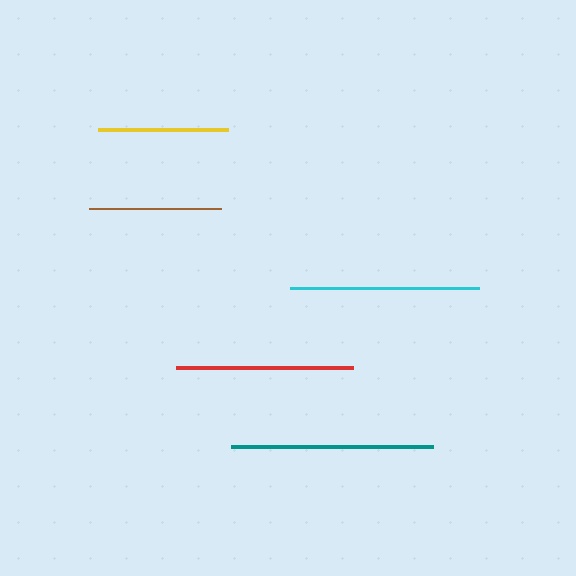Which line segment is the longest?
The teal line is the longest at approximately 202 pixels.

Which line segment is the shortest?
The yellow line is the shortest at approximately 131 pixels.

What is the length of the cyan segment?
The cyan segment is approximately 188 pixels long.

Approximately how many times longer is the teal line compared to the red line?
The teal line is approximately 1.1 times the length of the red line.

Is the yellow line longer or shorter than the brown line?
The brown line is longer than the yellow line.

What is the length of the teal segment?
The teal segment is approximately 202 pixels long.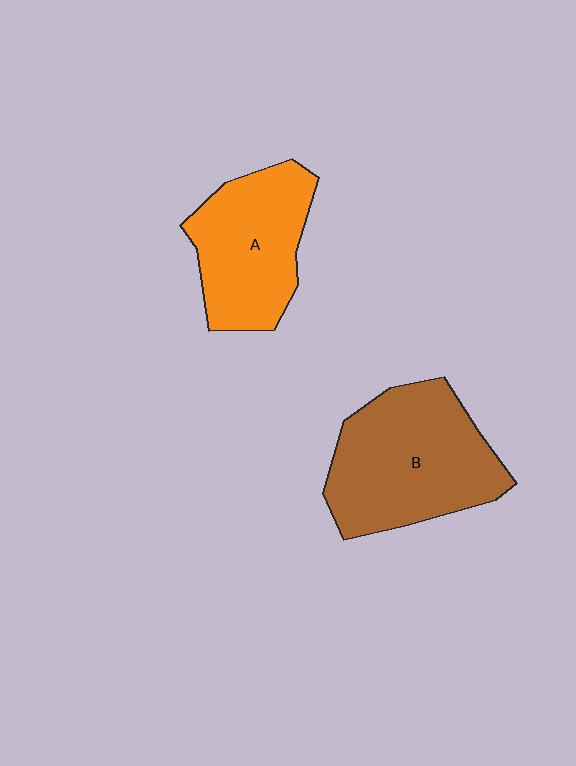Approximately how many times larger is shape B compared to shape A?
Approximately 1.3 times.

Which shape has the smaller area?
Shape A (orange).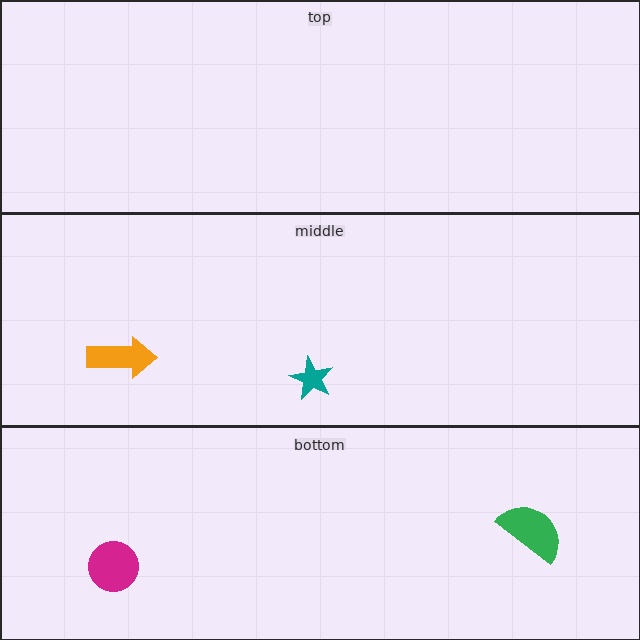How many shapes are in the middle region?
2.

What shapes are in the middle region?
The orange arrow, the teal star.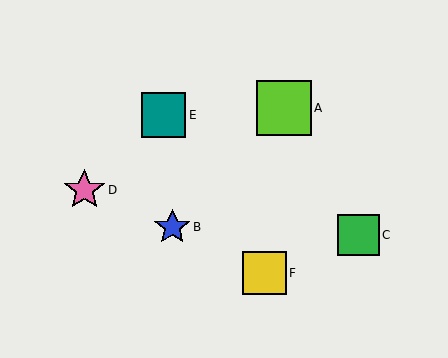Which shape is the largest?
The lime square (labeled A) is the largest.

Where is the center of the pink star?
The center of the pink star is at (84, 190).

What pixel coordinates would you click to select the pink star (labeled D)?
Click at (84, 190) to select the pink star D.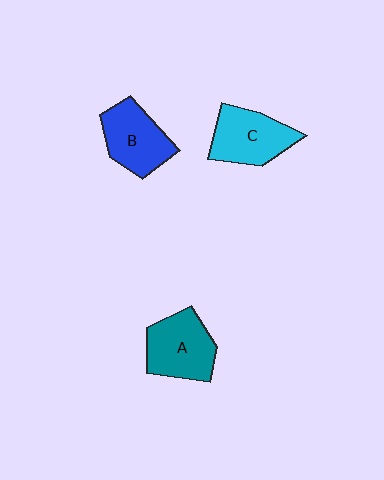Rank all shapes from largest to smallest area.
From largest to smallest: A (teal), C (cyan), B (blue).